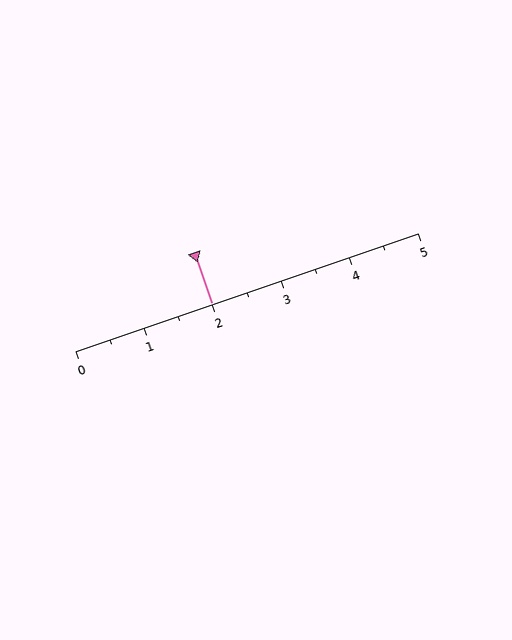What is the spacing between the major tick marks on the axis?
The major ticks are spaced 1 apart.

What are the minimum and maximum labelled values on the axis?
The axis runs from 0 to 5.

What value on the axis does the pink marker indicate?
The marker indicates approximately 2.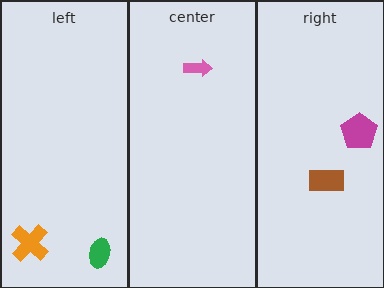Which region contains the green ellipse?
The left region.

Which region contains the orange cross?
The left region.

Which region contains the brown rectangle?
The right region.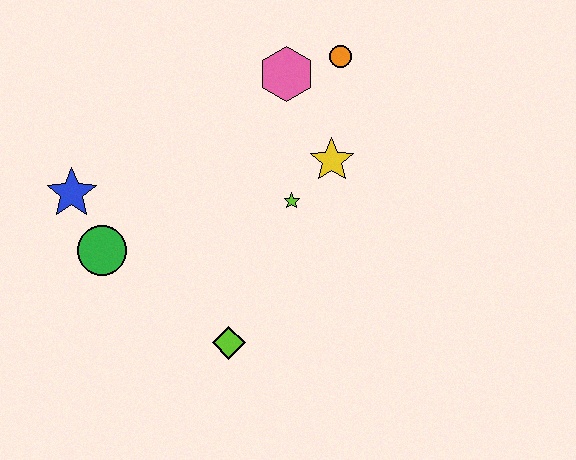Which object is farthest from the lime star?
The blue star is farthest from the lime star.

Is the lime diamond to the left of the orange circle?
Yes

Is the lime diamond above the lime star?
No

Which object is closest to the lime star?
The yellow star is closest to the lime star.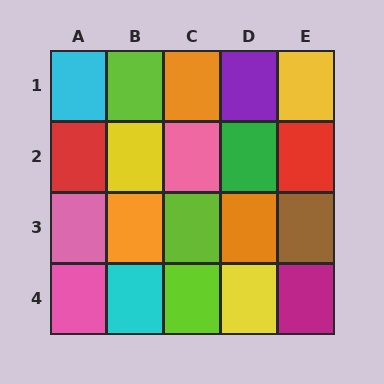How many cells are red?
2 cells are red.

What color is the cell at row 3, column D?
Orange.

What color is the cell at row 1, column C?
Orange.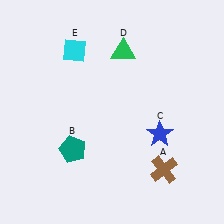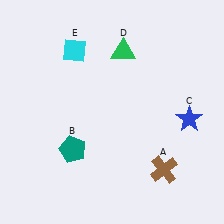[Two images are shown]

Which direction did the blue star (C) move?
The blue star (C) moved right.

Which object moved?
The blue star (C) moved right.